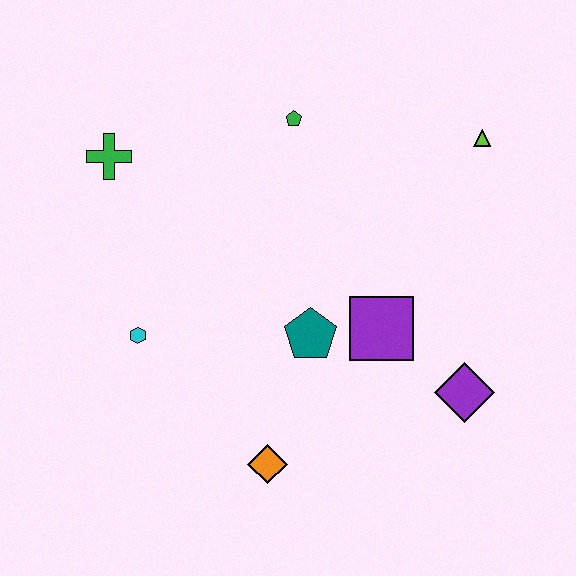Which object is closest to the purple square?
The teal pentagon is closest to the purple square.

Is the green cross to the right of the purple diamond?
No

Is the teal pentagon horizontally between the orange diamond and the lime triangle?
Yes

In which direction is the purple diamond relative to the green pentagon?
The purple diamond is below the green pentagon.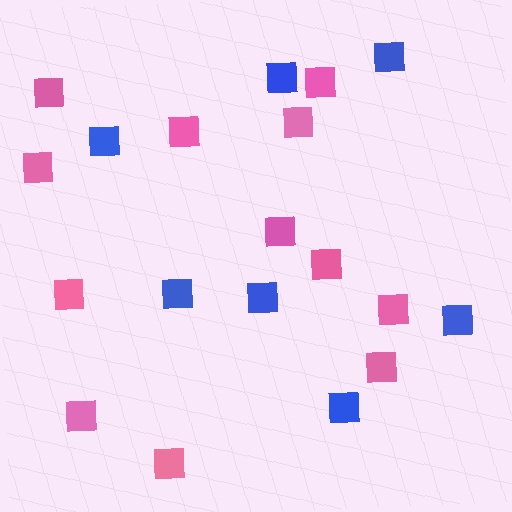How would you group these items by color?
There are 2 groups: one group of pink squares (12) and one group of blue squares (7).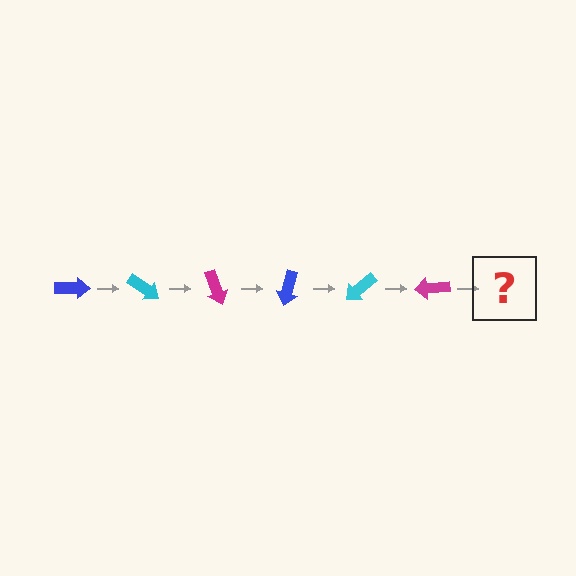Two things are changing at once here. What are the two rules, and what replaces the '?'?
The two rules are that it rotates 35 degrees each step and the color cycles through blue, cyan, and magenta. The '?' should be a blue arrow, rotated 210 degrees from the start.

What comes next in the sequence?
The next element should be a blue arrow, rotated 210 degrees from the start.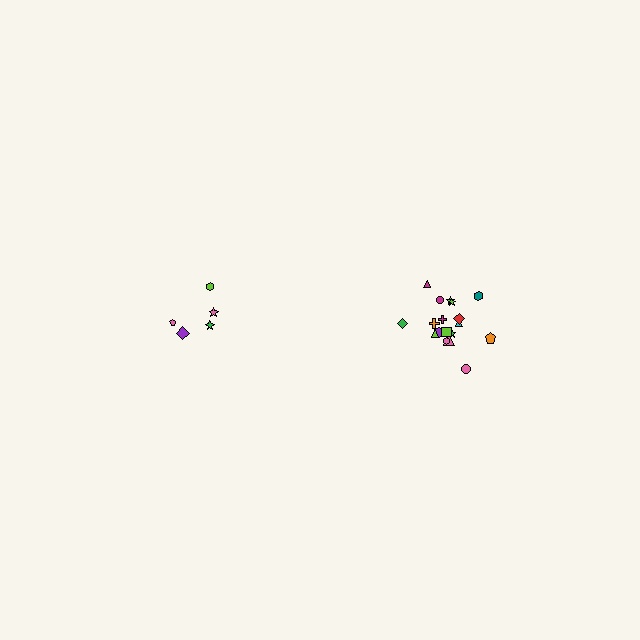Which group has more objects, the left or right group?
The right group.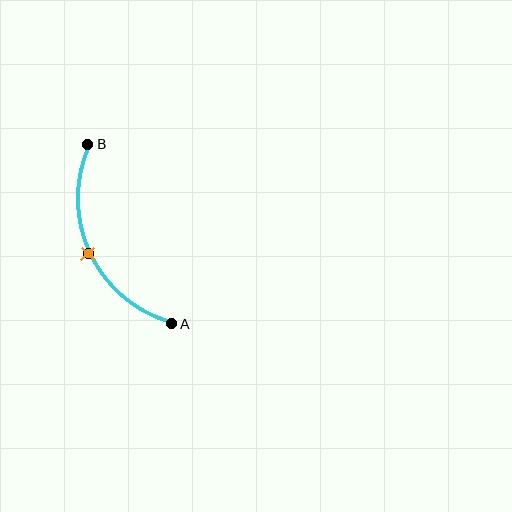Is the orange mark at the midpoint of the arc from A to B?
Yes. The orange mark lies on the arc at equal arc-length from both A and B — it is the arc midpoint.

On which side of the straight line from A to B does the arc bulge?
The arc bulges to the left of the straight line connecting A and B.